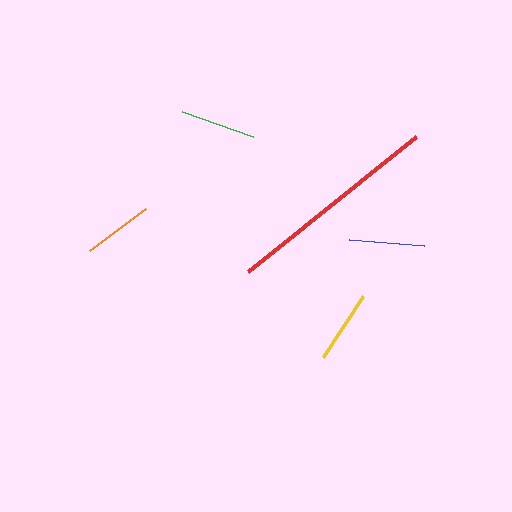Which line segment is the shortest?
The orange line is the shortest at approximately 71 pixels.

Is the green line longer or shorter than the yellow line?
The green line is longer than the yellow line.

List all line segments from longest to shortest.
From longest to shortest: red, green, blue, yellow, orange.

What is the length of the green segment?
The green segment is approximately 76 pixels long.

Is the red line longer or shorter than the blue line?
The red line is longer than the blue line.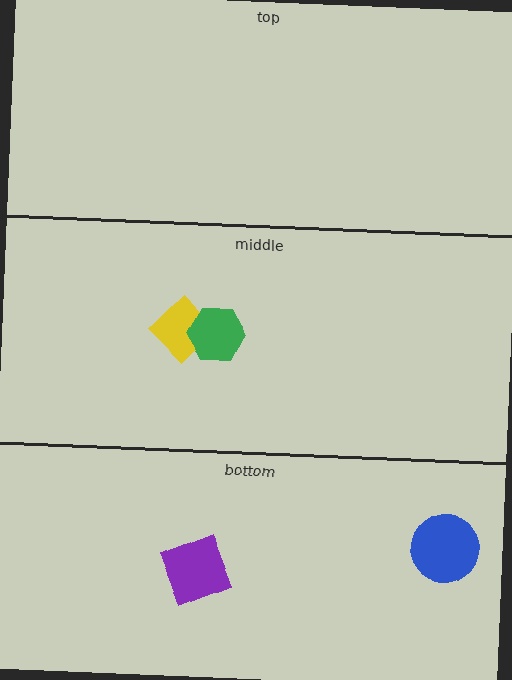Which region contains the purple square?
The bottom region.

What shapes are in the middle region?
The yellow diamond, the green hexagon.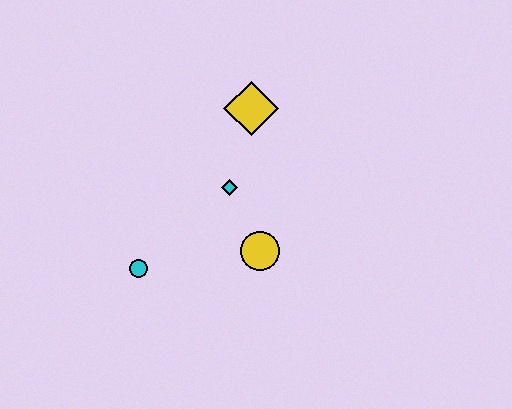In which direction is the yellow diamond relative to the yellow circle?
The yellow diamond is above the yellow circle.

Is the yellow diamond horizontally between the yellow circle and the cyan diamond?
Yes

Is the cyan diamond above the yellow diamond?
No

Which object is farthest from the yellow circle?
The yellow diamond is farthest from the yellow circle.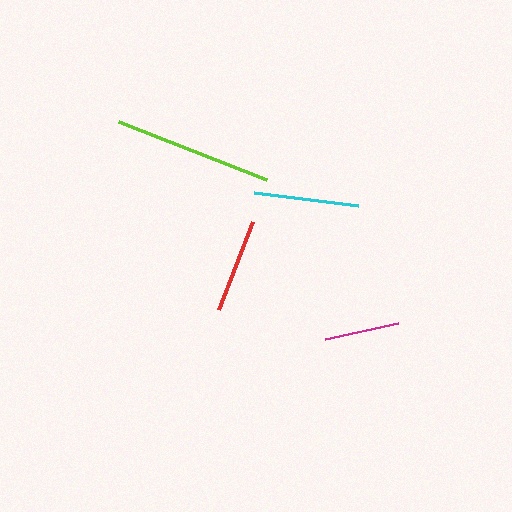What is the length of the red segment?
The red segment is approximately 95 pixels long.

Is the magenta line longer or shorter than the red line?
The red line is longer than the magenta line.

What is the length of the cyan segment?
The cyan segment is approximately 105 pixels long.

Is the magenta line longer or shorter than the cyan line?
The cyan line is longer than the magenta line.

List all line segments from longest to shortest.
From longest to shortest: lime, cyan, red, magenta.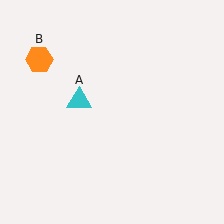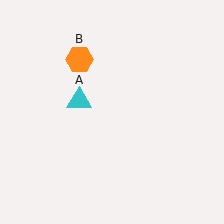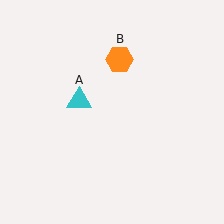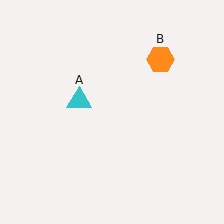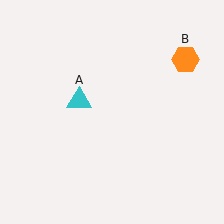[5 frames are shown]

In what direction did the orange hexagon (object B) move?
The orange hexagon (object B) moved right.